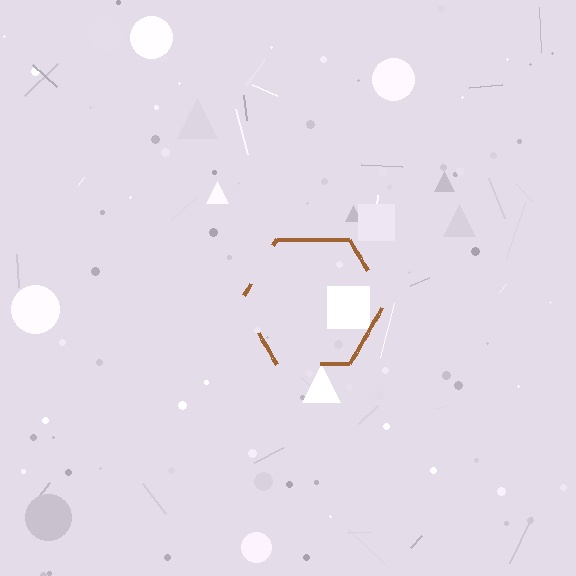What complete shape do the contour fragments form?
The contour fragments form a hexagon.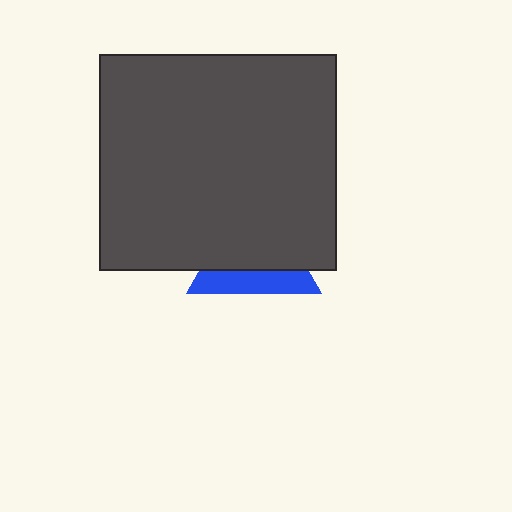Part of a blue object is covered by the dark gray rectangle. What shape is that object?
It is a triangle.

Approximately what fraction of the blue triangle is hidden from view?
Roughly 66% of the blue triangle is hidden behind the dark gray rectangle.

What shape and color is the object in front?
The object in front is a dark gray rectangle.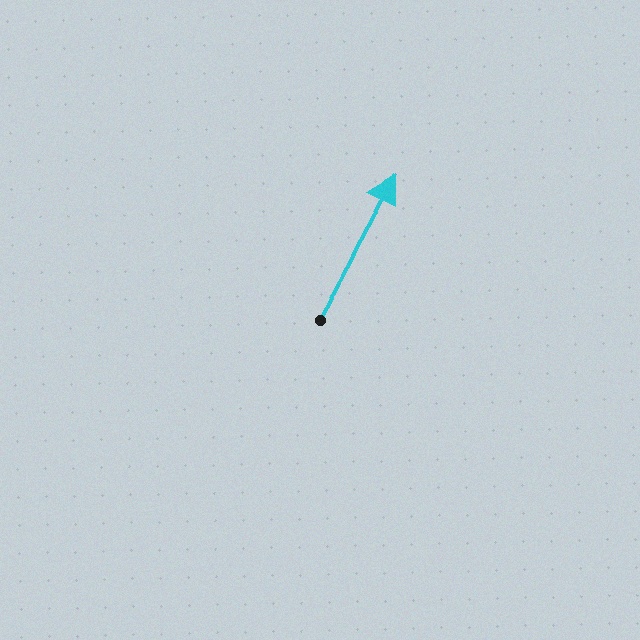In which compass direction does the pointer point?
Northeast.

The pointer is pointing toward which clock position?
Roughly 1 o'clock.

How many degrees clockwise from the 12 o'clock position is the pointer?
Approximately 28 degrees.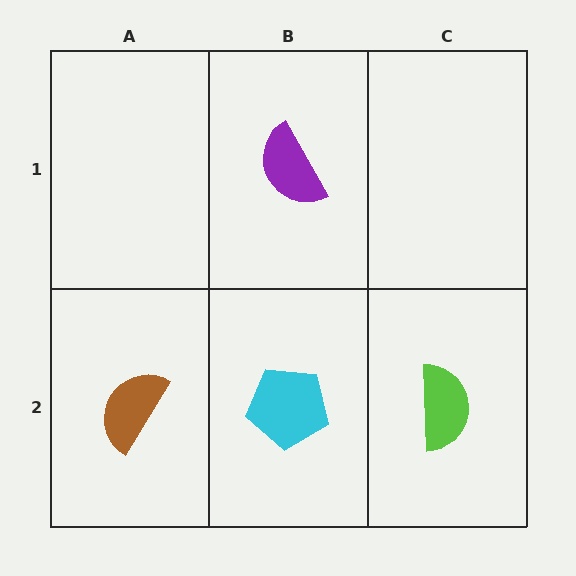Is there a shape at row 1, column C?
No, that cell is empty.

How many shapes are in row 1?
1 shape.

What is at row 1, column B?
A purple semicircle.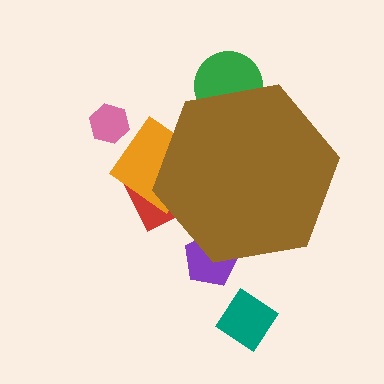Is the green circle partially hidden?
Yes, the green circle is partially hidden behind the brown hexagon.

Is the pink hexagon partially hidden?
No, the pink hexagon is fully visible.